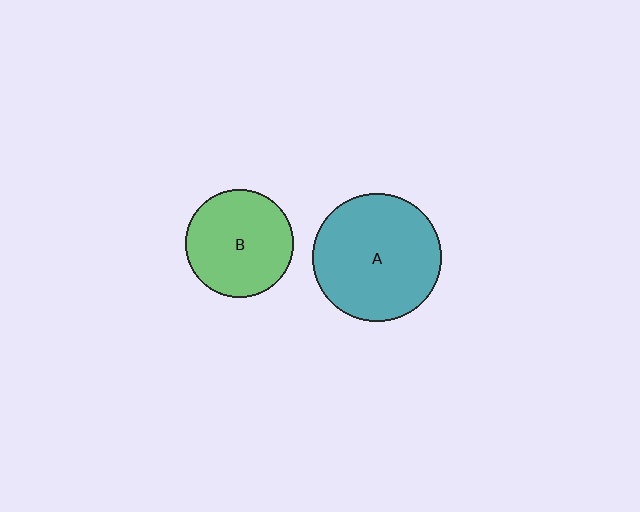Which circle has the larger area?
Circle A (teal).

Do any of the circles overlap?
No, none of the circles overlap.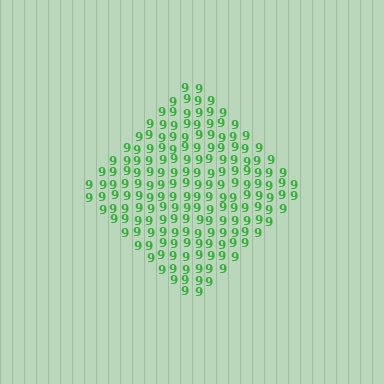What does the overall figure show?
The overall figure shows a diamond.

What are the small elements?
The small elements are digit 9's.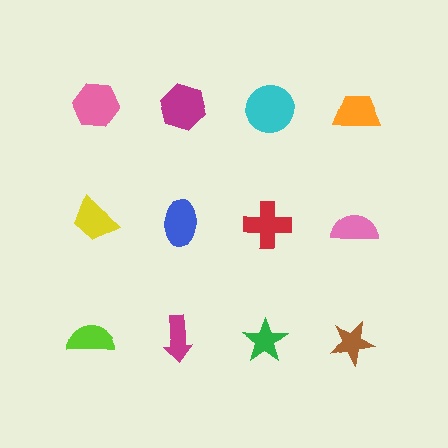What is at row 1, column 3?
A cyan circle.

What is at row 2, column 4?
A pink semicircle.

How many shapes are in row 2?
4 shapes.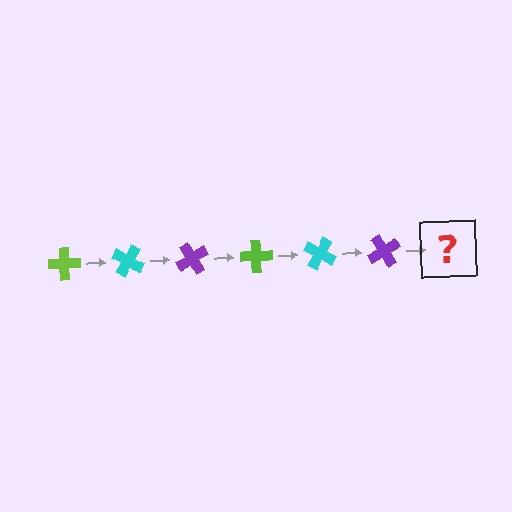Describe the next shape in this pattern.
It should be a lime cross, rotated 180 degrees from the start.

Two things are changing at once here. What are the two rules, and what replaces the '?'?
The two rules are that it rotates 30 degrees each step and the color cycles through lime, cyan, and purple. The '?' should be a lime cross, rotated 180 degrees from the start.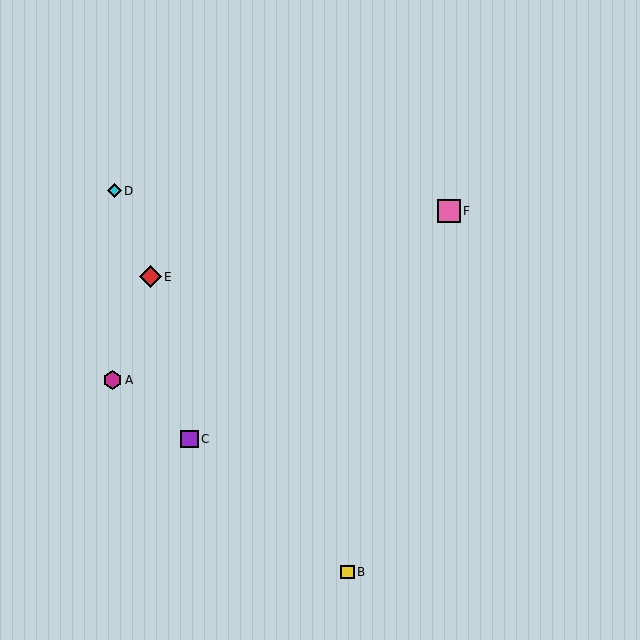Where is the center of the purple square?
The center of the purple square is at (189, 439).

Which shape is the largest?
The pink square (labeled F) is the largest.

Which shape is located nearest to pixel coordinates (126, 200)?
The cyan diamond (labeled D) at (114, 191) is nearest to that location.